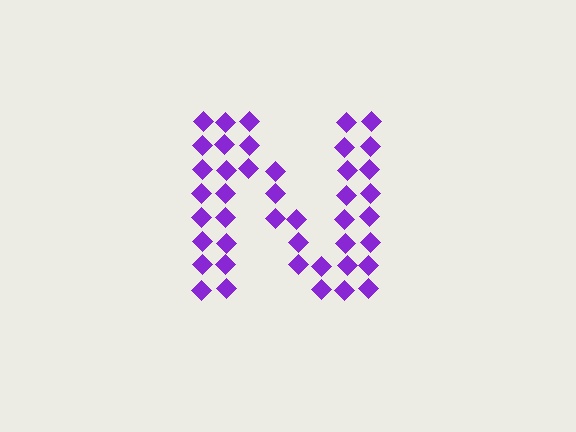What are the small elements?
The small elements are diamonds.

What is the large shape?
The large shape is the letter N.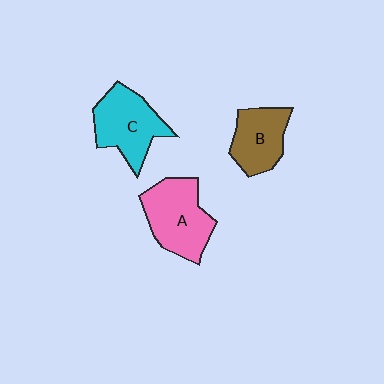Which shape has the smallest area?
Shape B (brown).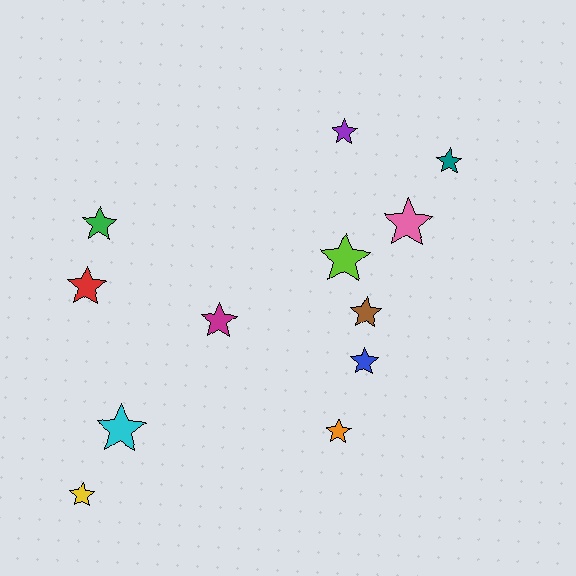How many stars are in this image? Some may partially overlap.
There are 12 stars.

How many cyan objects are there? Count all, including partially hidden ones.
There is 1 cyan object.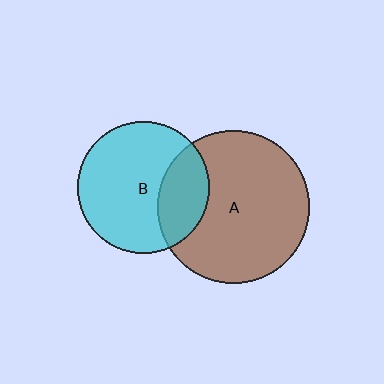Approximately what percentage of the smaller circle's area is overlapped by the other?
Approximately 25%.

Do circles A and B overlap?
Yes.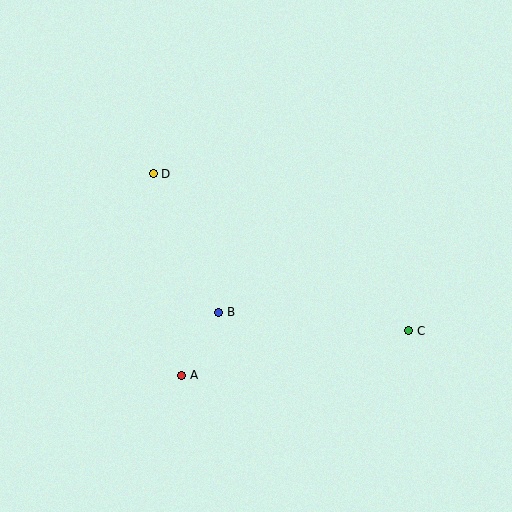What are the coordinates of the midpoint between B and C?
The midpoint between B and C is at (314, 322).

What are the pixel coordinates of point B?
Point B is at (219, 312).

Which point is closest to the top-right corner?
Point C is closest to the top-right corner.